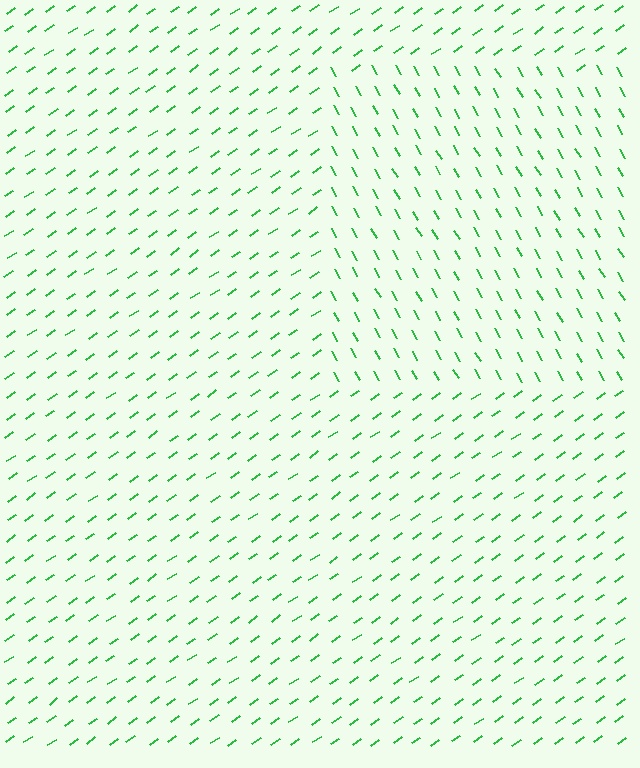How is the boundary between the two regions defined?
The boundary is defined purely by a change in line orientation (approximately 85 degrees difference). All lines are the same color and thickness.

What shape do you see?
I see a rectangle.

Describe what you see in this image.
The image is filled with small green line segments. A rectangle region in the image has lines oriented differently from the surrounding lines, creating a visible texture boundary.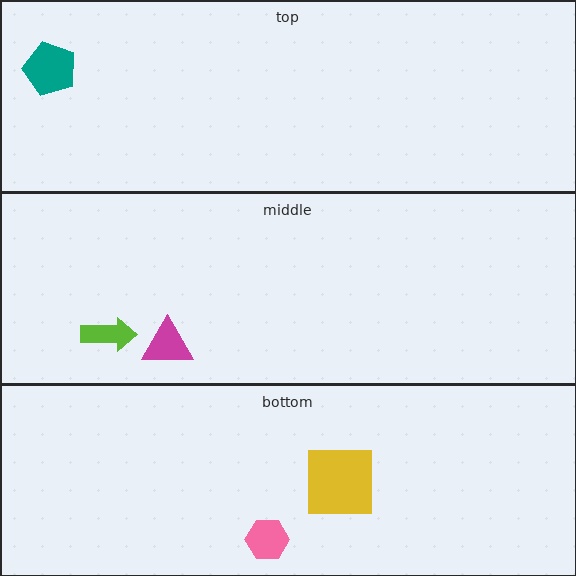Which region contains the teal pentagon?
The top region.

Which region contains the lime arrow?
The middle region.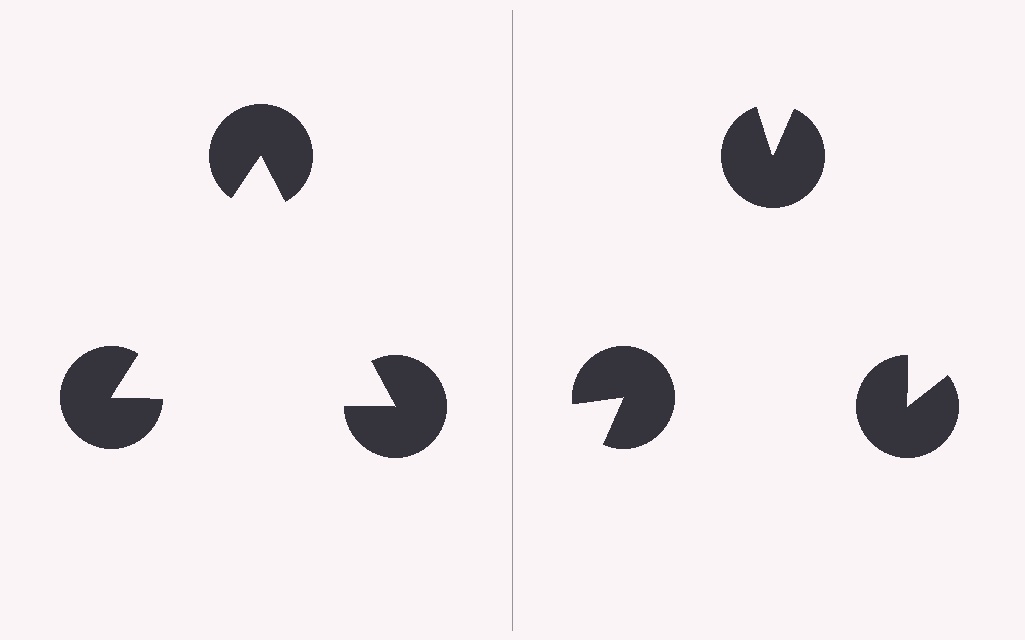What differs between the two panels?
The pac-man discs are positioned identically on both sides; only the wedge orientations differ. On the left they align to a triangle; on the right they are misaligned.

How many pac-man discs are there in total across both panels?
6 — 3 on each side.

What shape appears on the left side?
An illusory triangle.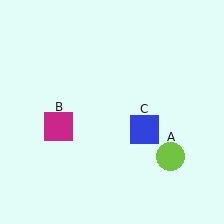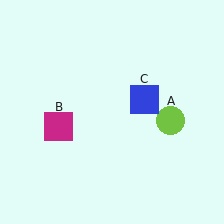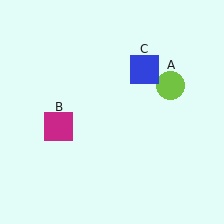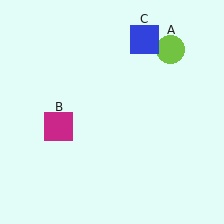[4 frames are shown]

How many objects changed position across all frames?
2 objects changed position: lime circle (object A), blue square (object C).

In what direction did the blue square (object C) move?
The blue square (object C) moved up.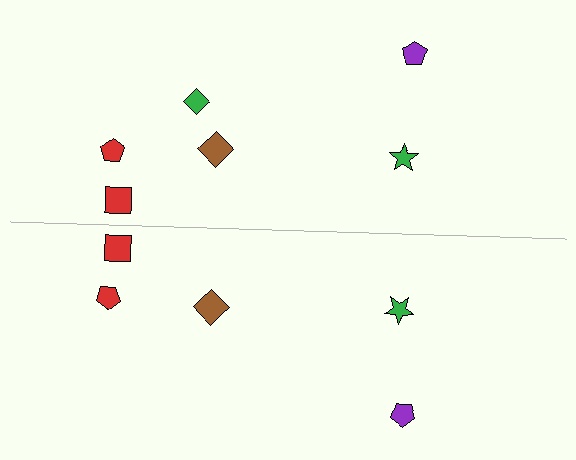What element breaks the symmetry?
A green diamond is missing from the bottom side.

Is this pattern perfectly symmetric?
No, the pattern is not perfectly symmetric. A green diamond is missing from the bottom side.